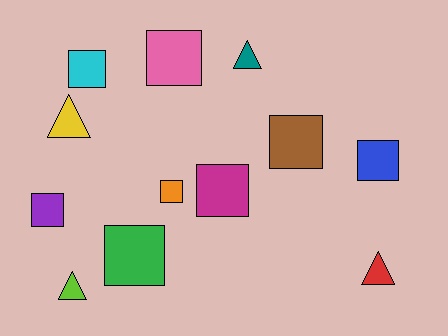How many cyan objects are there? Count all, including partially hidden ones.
There is 1 cyan object.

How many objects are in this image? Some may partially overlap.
There are 12 objects.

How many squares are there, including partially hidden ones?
There are 8 squares.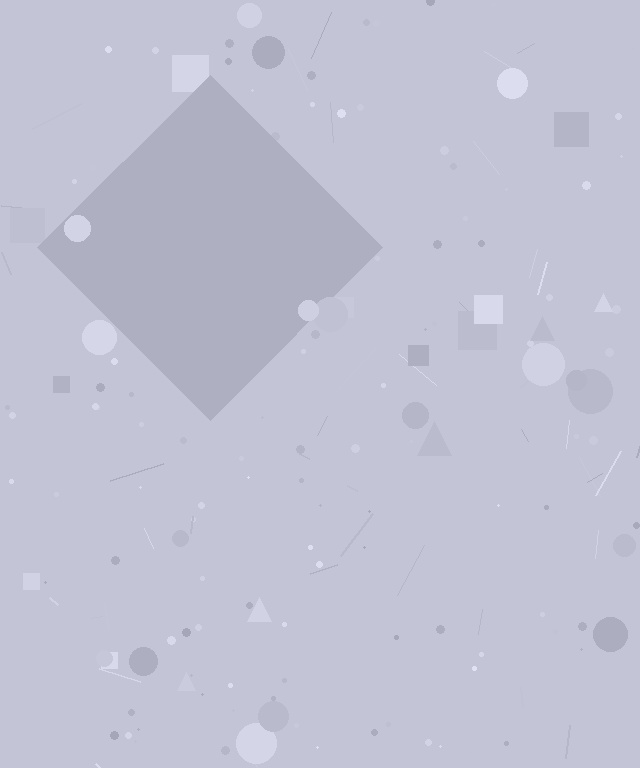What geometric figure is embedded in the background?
A diamond is embedded in the background.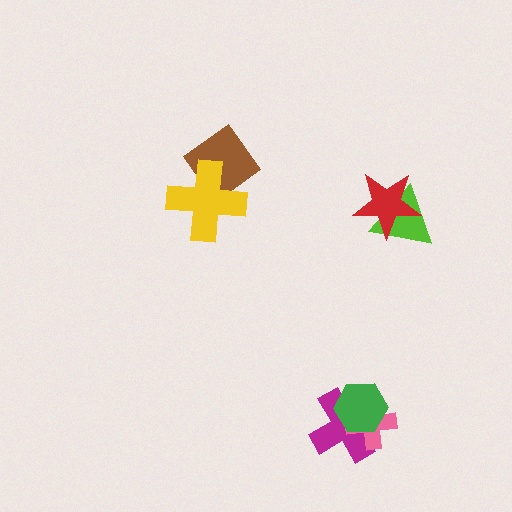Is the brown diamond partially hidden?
Yes, it is partially covered by another shape.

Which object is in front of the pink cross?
The green hexagon is in front of the pink cross.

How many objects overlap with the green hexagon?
2 objects overlap with the green hexagon.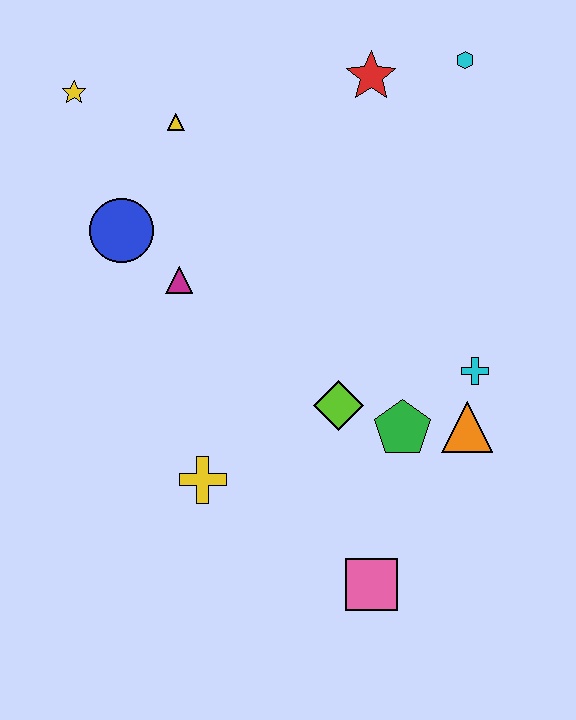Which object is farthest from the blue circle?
The pink square is farthest from the blue circle.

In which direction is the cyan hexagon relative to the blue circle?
The cyan hexagon is to the right of the blue circle.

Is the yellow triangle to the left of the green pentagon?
Yes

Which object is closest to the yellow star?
The yellow triangle is closest to the yellow star.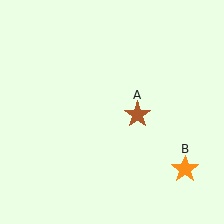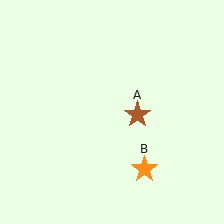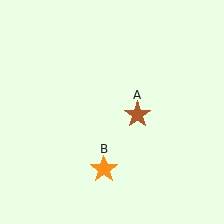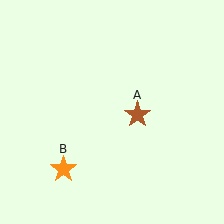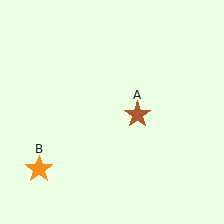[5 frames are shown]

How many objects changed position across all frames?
1 object changed position: orange star (object B).